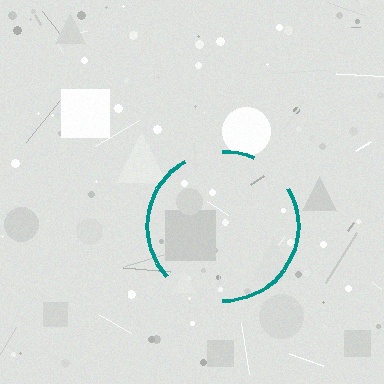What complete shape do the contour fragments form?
The contour fragments form a circle.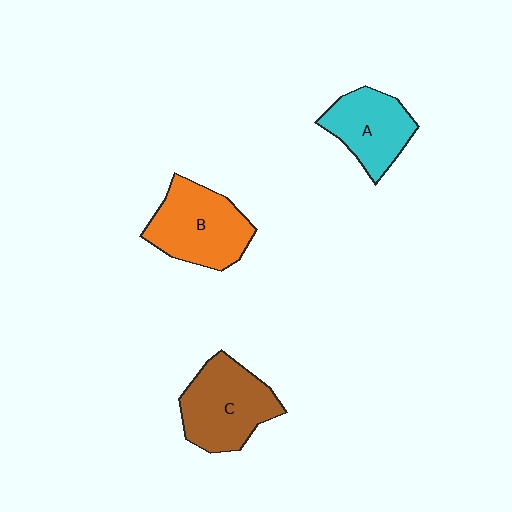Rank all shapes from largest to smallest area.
From largest to smallest: C (brown), B (orange), A (cyan).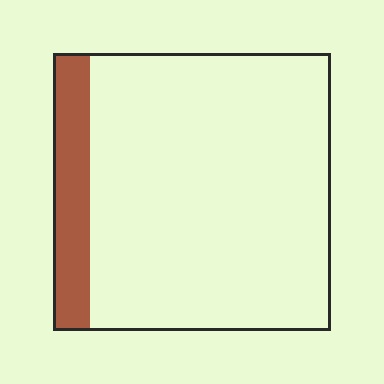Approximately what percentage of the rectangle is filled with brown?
Approximately 15%.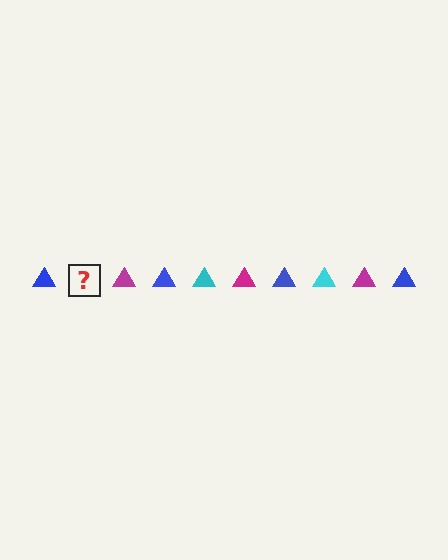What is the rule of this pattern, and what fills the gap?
The rule is that the pattern cycles through blue, cyan, magenta triangles. The gap should be filled with a cyan triangle.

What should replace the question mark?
The question mark should be replaced with a cyan triangle.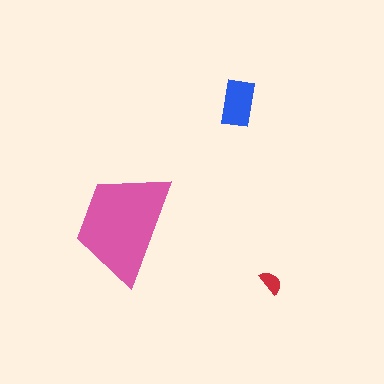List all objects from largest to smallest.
The pink trapezoid, the blue rectangle, the red semicircle.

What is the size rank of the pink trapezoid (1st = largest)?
1st.